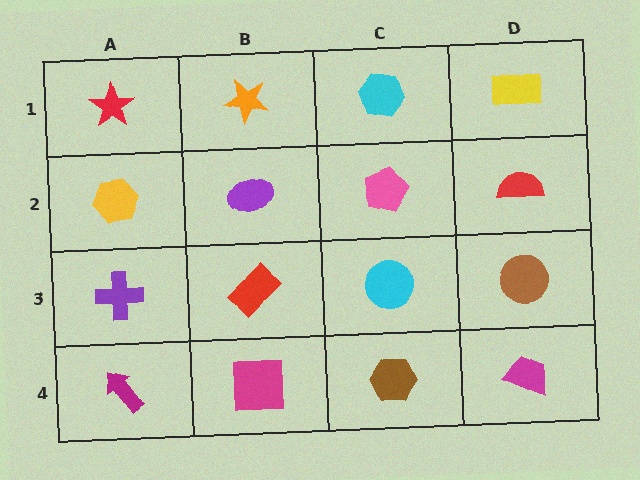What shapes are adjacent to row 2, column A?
A red star (row 1, column A), a purple cross (row 3, column A), a purple ellipse (row 2, column B).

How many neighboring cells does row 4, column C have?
3.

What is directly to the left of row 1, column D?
A cyan hexagon.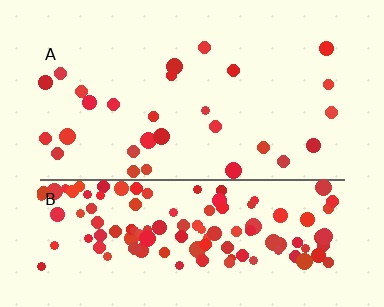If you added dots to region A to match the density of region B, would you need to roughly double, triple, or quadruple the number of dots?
Approximately quadruple.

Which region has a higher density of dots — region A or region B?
B (the bottom).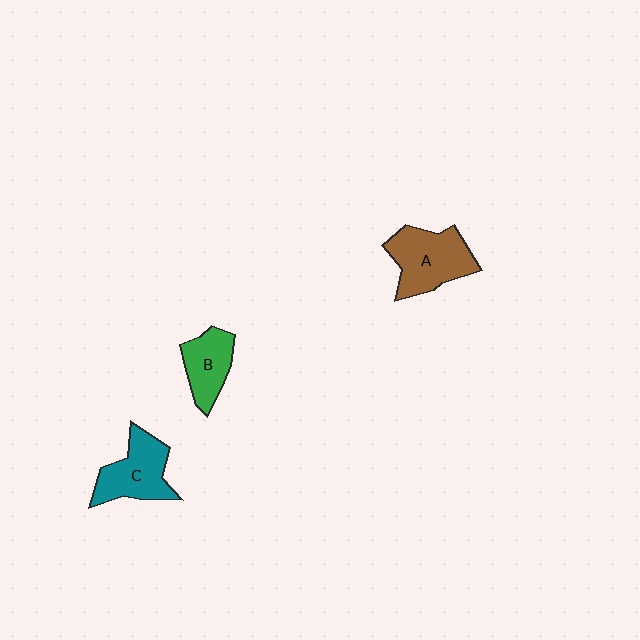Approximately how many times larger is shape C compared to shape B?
Approximately 1.3 times.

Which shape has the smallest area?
Shape B (green).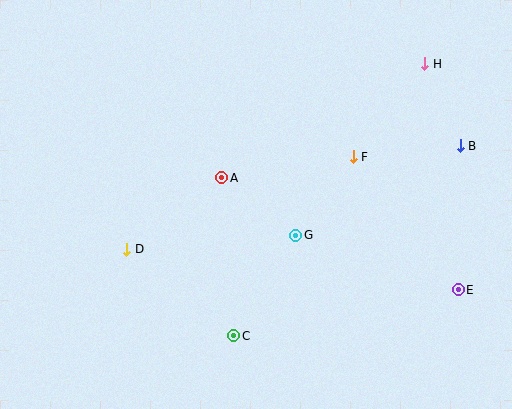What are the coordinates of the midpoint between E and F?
The midpoint between E and F is at (406, 223).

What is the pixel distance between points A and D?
The distance between A and D is 118 pixels.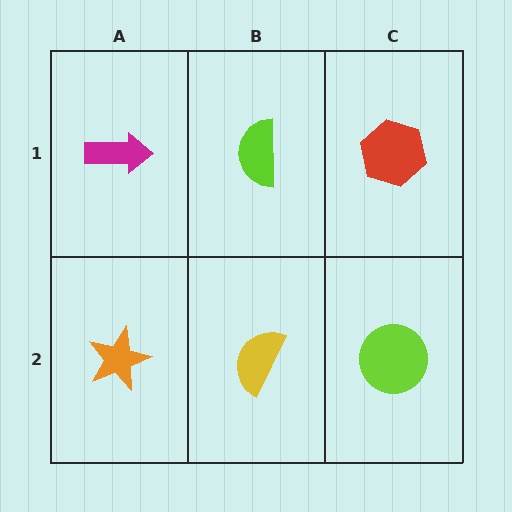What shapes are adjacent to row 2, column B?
A lime semicircle (row 1, column B), an orange star (row 2, column A), a lime circle (row 2, column C).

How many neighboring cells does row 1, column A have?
2.